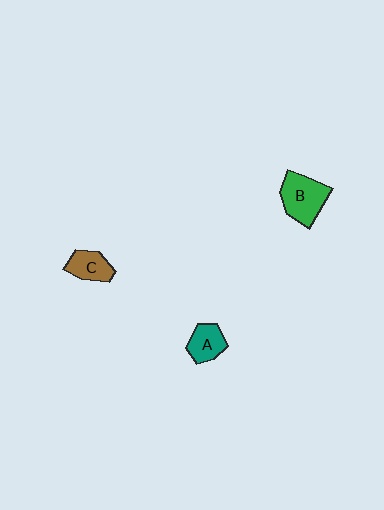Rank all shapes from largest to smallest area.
From largest to smallest: B (green), C (brown), A (teal).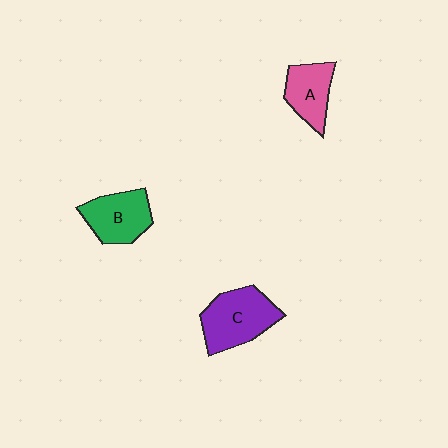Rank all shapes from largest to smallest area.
From largest to smallest: C (purple), B (green), A (pink).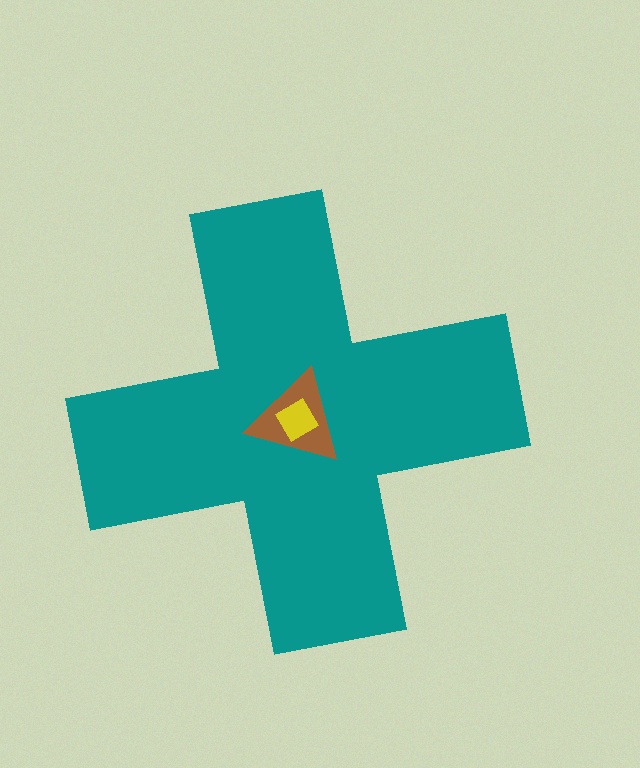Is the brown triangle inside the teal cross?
Yes.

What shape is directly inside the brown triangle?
The yellow diamond.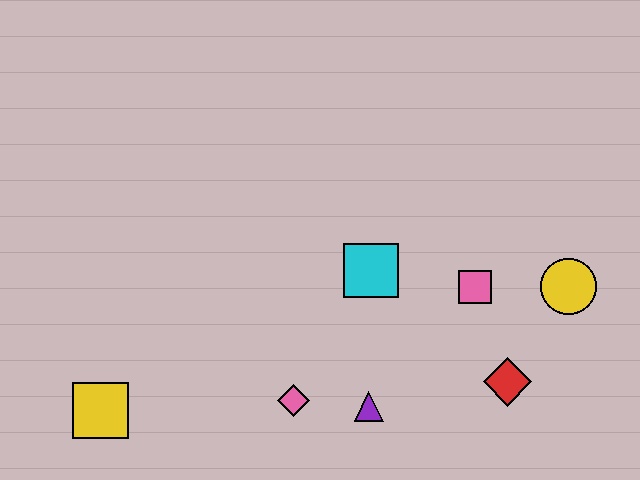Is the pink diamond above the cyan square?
No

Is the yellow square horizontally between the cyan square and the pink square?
No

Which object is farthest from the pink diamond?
The yellow circle is farthest from the pink diamond.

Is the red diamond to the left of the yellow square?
No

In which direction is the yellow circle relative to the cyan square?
The yellow circle is to the right of the cyan square.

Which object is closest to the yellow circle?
The pink square is closest to the yellow circle.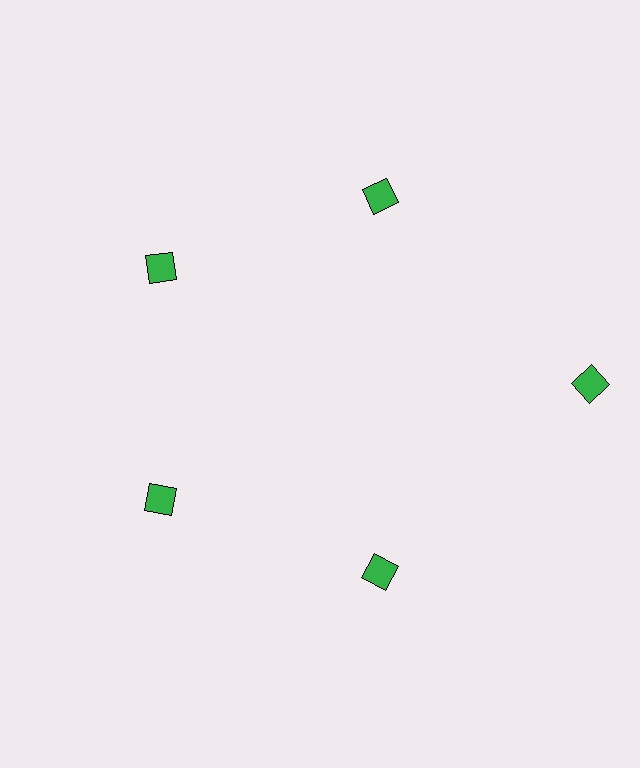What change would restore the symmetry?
The symmetry would be restored by moving it inward, back onto the ring so that all 5 diamonds sit at equal angles and equal distance from the center.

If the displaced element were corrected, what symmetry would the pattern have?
It would have 5-fold rotational symmetry — the pattern would map onto itself every 72 degrees.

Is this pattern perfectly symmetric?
No. The 5 green diamonds are arranged in a ring, but one element near the 3 o'clock position is pushed outward from the center, breaking the 5-fold rotational symmetry.